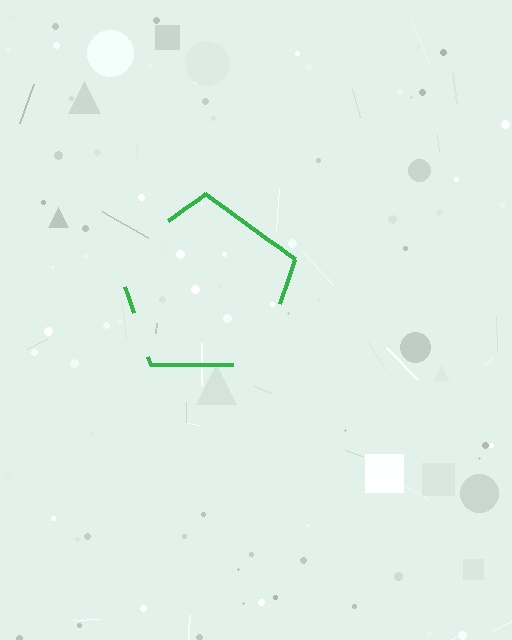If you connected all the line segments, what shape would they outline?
They would outline a pentagon.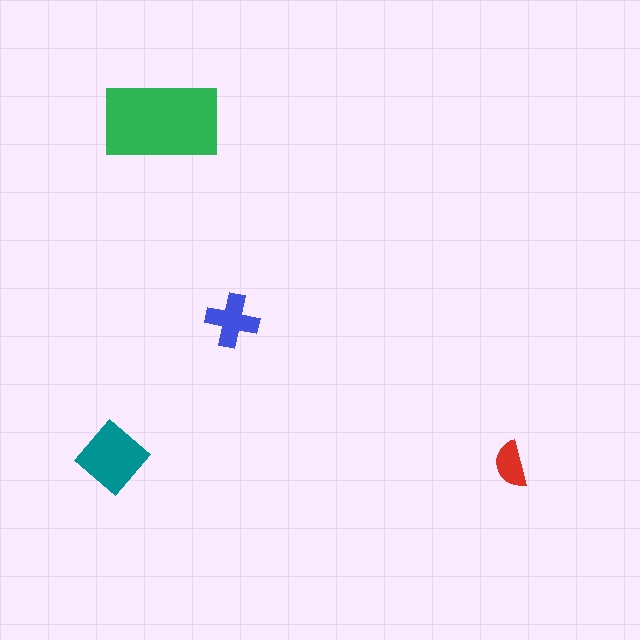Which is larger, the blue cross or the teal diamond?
The teal diamond.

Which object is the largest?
The green rectangle.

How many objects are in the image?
There are 4 objects in the image.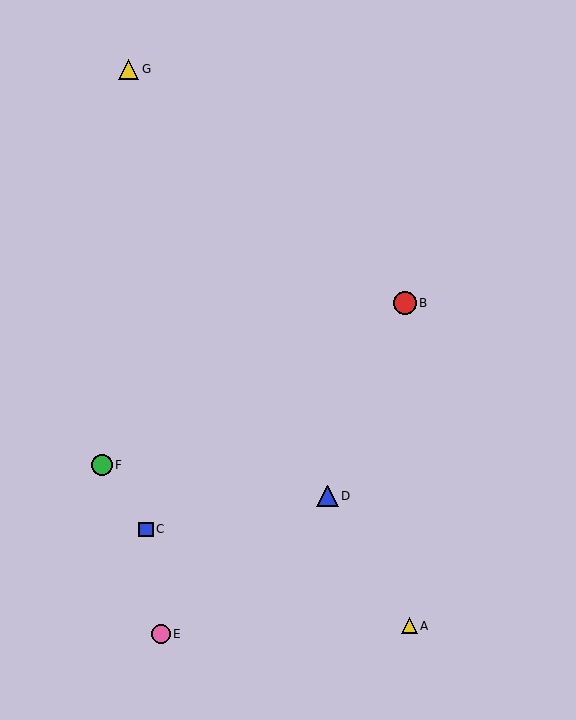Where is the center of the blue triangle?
The center of the blue triangle is at (327, 496).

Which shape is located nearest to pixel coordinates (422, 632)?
The yellow triangle (labeled A) at (409, 626) is nearest to that location.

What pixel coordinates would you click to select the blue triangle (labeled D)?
Click at (327, 496) to select the blue triangle D.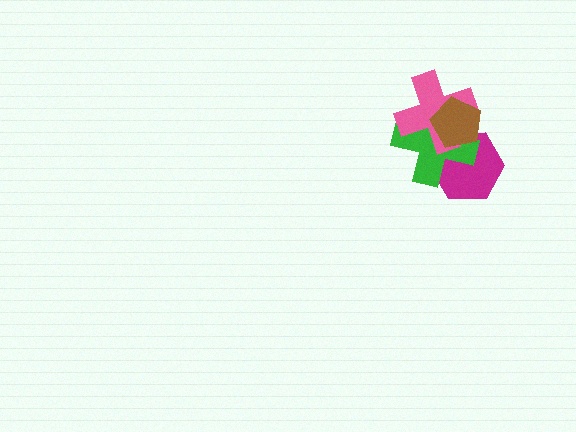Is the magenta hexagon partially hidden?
Yes, it is partially covered by another shape.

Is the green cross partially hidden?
Yes, it is partially covered by another shape.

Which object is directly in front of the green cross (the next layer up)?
The pink cross is directly in front of the green cross.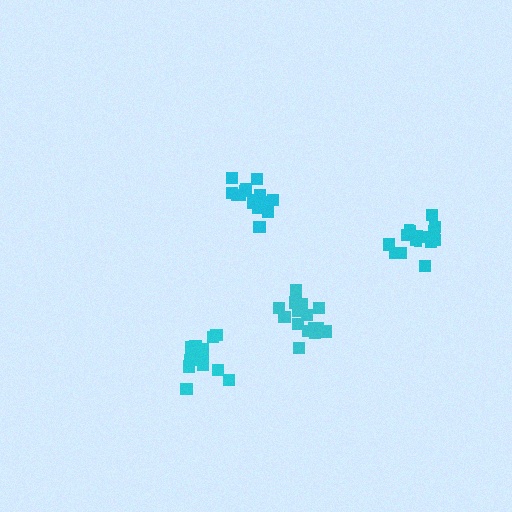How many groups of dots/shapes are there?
There are 4 groups.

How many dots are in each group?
Group 1: 16 dots, Group 2: 16 dots, Group 3: 14 dots, Group 4: 15 dots (61 total).